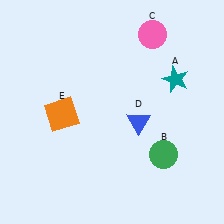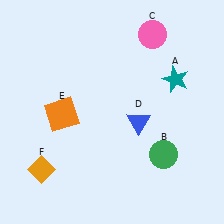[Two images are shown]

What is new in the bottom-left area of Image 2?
An orange diamond (F) was added in the bottom-left area of Image 2.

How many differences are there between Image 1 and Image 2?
There is 1 difference between the two images.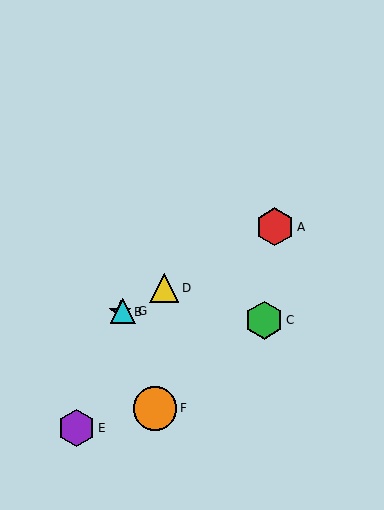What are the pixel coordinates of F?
Object F is at (155, 408).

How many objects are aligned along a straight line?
4 objects (A, B, D, G) are aligned along a straight line.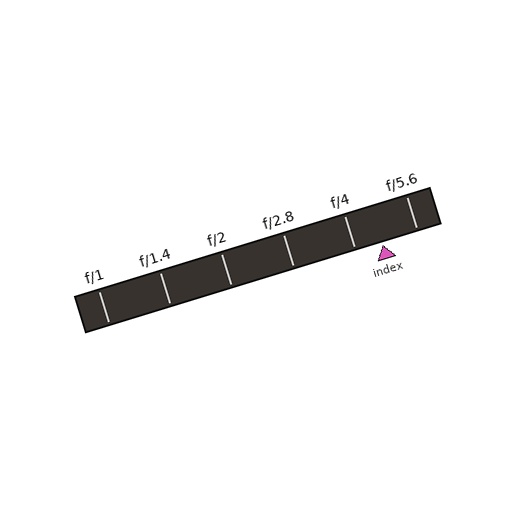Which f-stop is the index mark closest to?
The index mark is closest to f/4.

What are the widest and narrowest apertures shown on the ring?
The widest aperture shown is f/1 and the narrowest is f/5.6.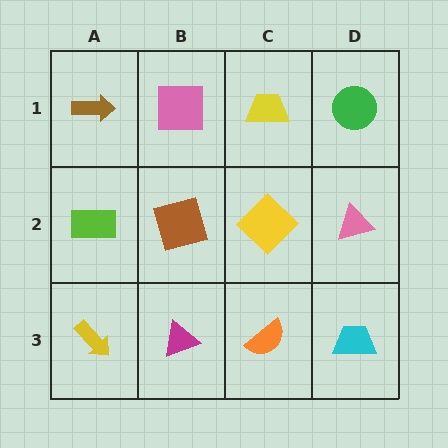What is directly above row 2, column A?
A brown arrow.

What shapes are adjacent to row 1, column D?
A pink triangle (row 2, column D), a yellow trapezoid (row 1, column C).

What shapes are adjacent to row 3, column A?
A lime rectangle (row 2, column A), a magenta triangle (row 3, column B).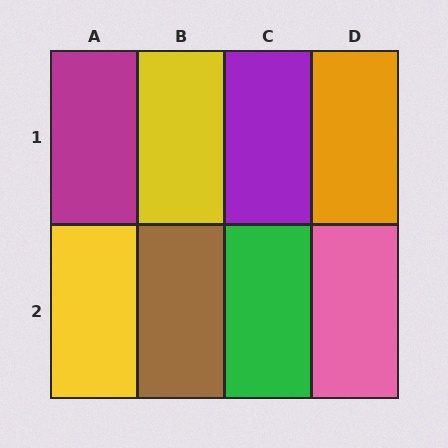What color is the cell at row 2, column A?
Yellow.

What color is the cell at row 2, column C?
Green.